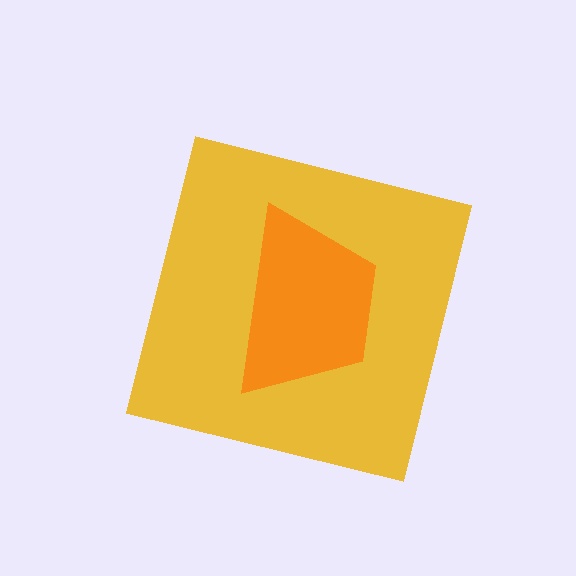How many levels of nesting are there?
2.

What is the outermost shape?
The yellow square.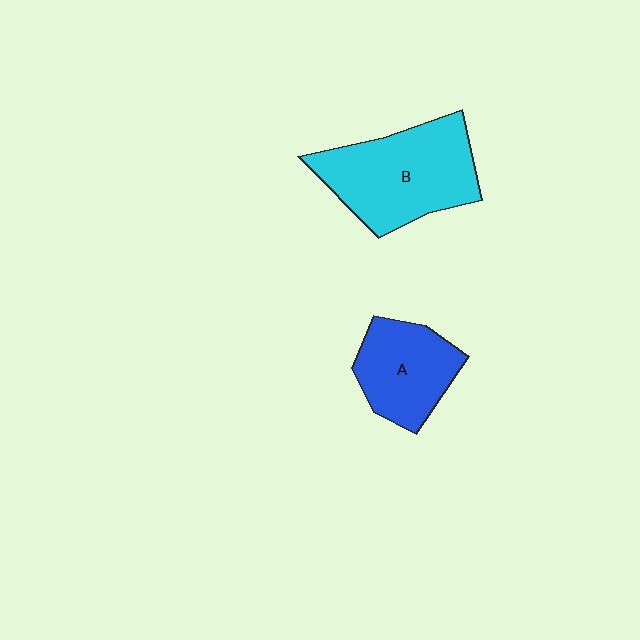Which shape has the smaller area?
Shape A (blue).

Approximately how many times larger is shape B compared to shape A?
Approximately 1.5 times.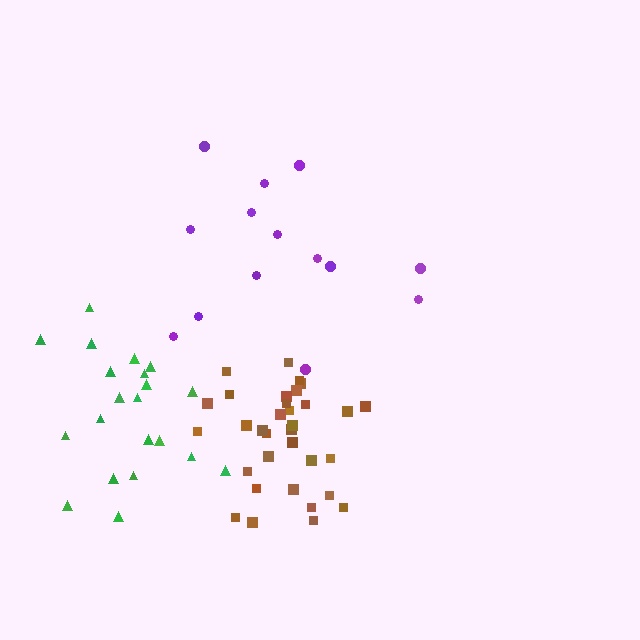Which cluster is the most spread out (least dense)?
Purple.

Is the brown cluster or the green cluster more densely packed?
Brown.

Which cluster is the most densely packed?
Brown.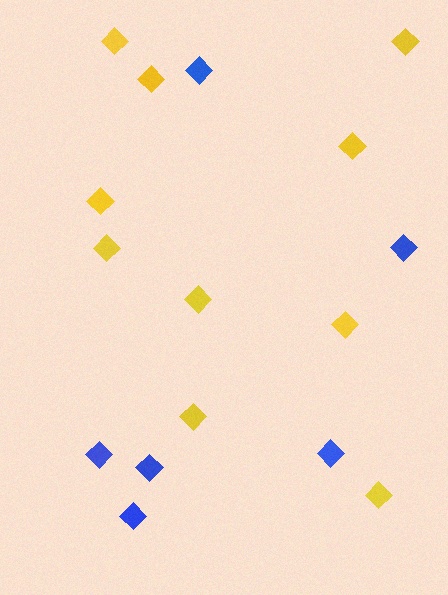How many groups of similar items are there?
There are 2 groups: one group of blue diamonds (6) and one group of yellow diamonds (10).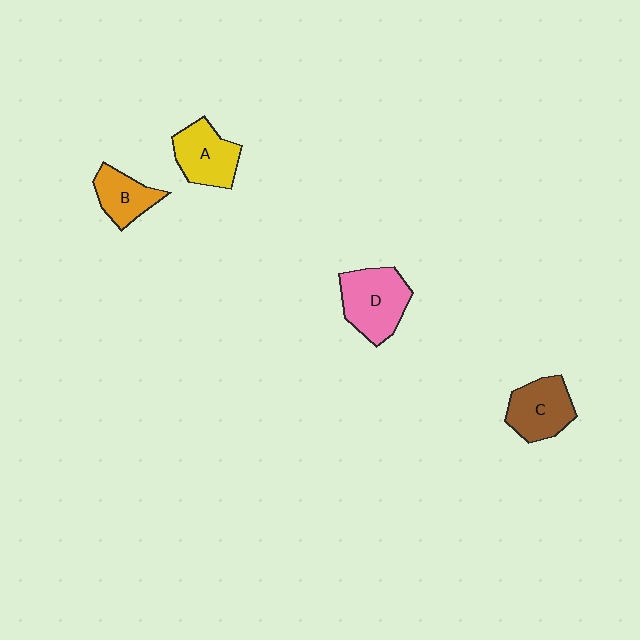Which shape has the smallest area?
Shape B (orange).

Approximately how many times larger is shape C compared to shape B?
Approximately 1.3 times.